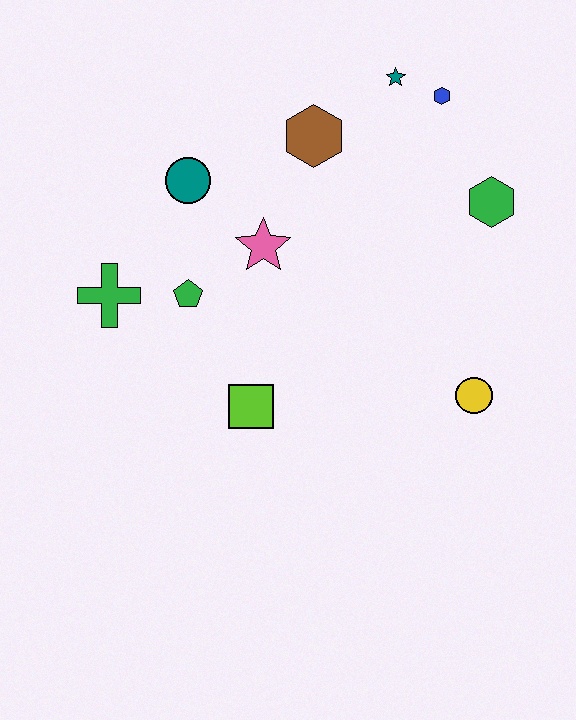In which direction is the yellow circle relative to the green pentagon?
The yellow circle is to the right of the green pentagon.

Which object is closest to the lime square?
The green pentagon is closest to the lime square.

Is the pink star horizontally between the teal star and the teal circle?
Yes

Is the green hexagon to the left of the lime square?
No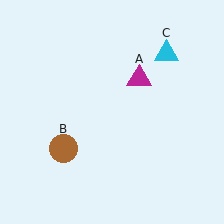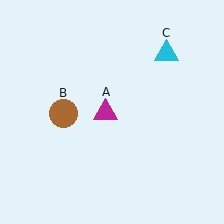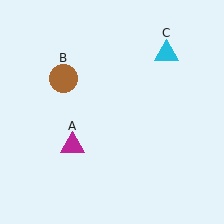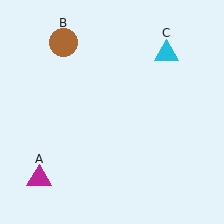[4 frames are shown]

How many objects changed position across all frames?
2 objects changed position: magenta triangle (object A), brown circle (object B).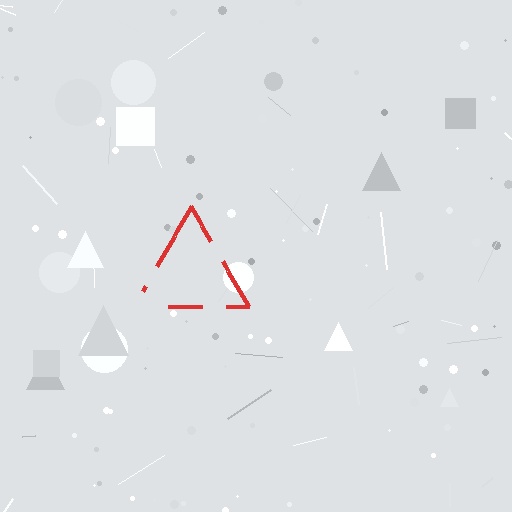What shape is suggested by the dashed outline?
The dashed outline suggests a triangle.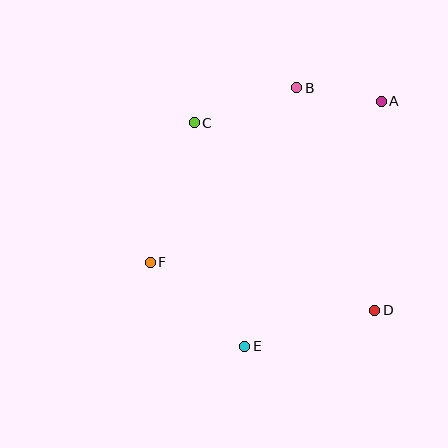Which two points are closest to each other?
Points A and B are closest to each other.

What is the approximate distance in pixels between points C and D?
The distance between C and D is approximately 260 pixels.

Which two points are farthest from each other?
Points A and F are farthest from each other.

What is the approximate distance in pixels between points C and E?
The distance between C and E is approximately 229 pixels.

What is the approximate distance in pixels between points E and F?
The distance between E and F is approximately 127 pixels.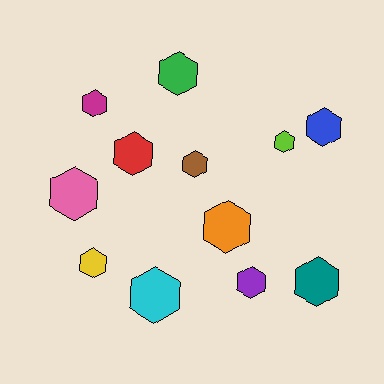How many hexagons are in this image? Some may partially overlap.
There are 12 hexagons.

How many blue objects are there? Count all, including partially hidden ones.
There is 1 blue object.